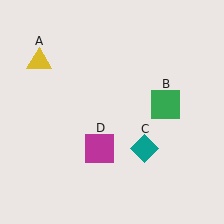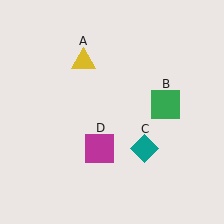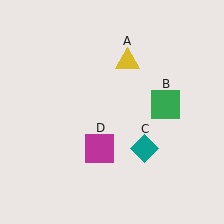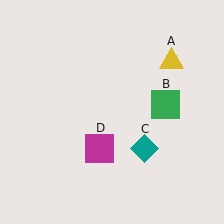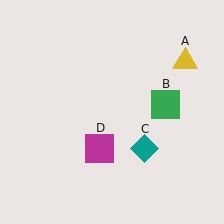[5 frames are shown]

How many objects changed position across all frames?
1 object changed position: yellow triangle (object A).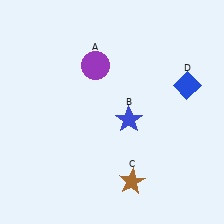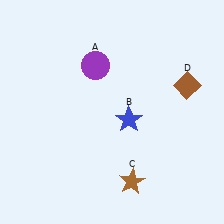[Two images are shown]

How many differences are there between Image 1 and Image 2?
There is 1 difference between the two images.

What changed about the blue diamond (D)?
In Image 1, D is blue. In Image 2, it changed to brown.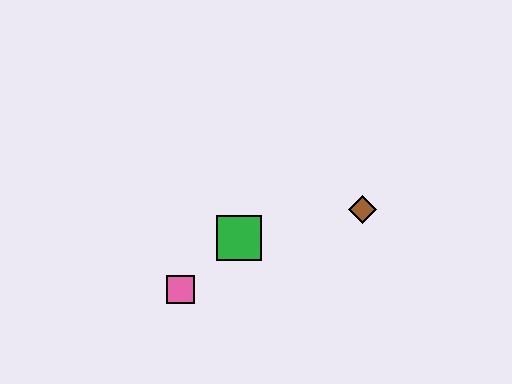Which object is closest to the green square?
The pink square is closest to the green square.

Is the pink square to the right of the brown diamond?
No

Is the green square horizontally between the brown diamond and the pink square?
Yes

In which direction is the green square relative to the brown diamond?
The green square is to the left of the brown diamond.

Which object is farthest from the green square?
The brown diamond is farthest from the green square.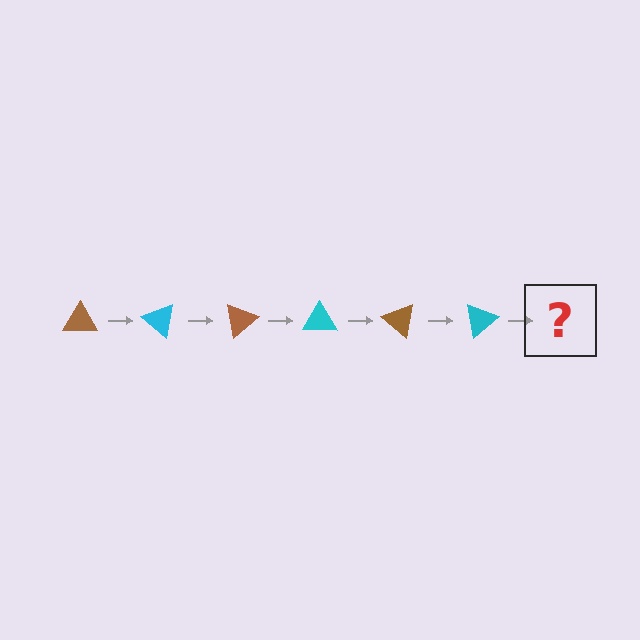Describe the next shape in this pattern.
It should be a brown triangle, rotated 240 degrees from the start.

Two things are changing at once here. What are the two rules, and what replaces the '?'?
The two rules are that it rotates 40 degrees each step and the color cycles through brown and cyan. The '?' should be a brown triangle, rotated 240 degrees from the start.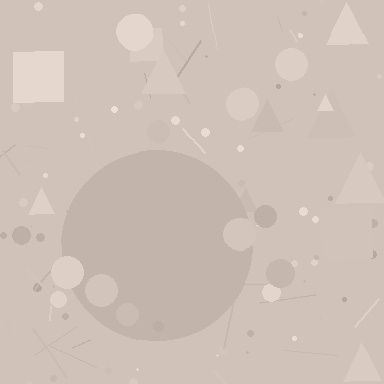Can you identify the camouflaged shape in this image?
The camouflaged shape is a circle.